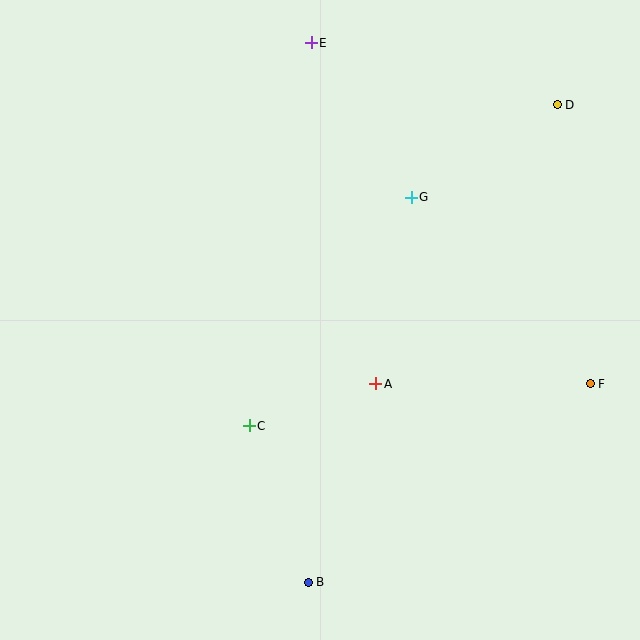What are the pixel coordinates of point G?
Point G is at (411, 197).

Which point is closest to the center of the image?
Point A at (376, 384) is closest to the center.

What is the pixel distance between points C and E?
The distance between C and E is 388 pixels.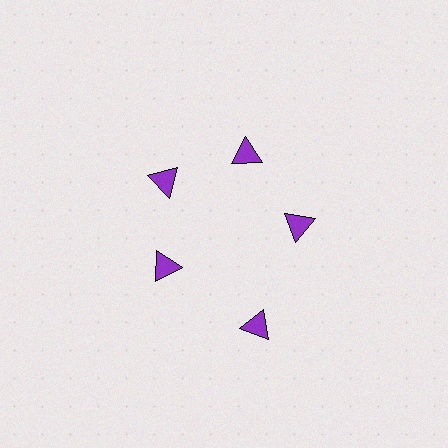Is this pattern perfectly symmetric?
No. The 5 purple triangles are arranged in a ring, but one element near the 5 o'clock position is pushed outward from the center, breaking the 5-fold rotational symmetry.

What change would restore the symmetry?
The symmetry would be restored by moving it inward, back onto the ring so that all 5 triangles sit at equal angles and equal distance from the center.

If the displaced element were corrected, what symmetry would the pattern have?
It would have 5-fold rotational symmetry — the pattern would map onto itself every 72 degrees.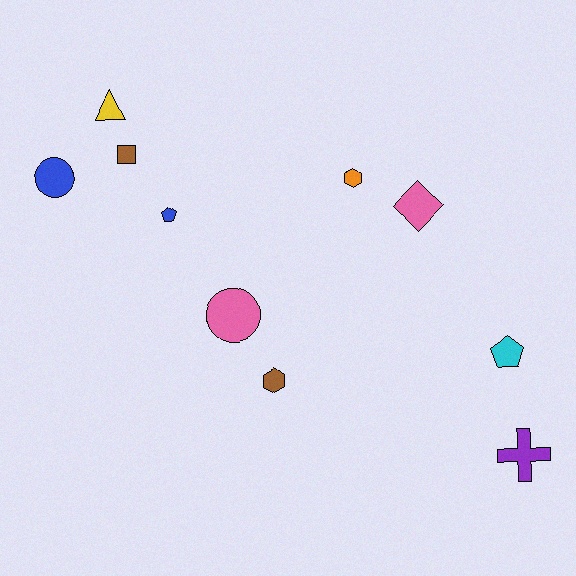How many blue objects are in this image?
There are 2 blue objects.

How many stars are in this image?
There are no stars.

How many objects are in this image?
There are 10 objects.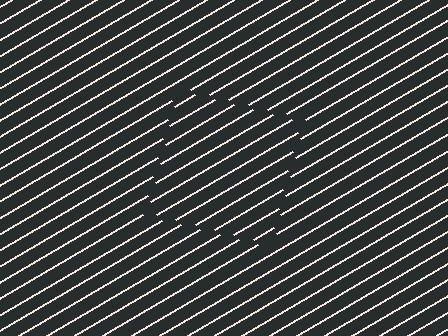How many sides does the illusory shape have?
4 sides — the line-ends trace a square.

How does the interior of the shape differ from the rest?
The interior of the shape contains the same grating, shifted by half a period — the contour is defined by the phase discontinuity where line-ends from the inner and outer gratings abut.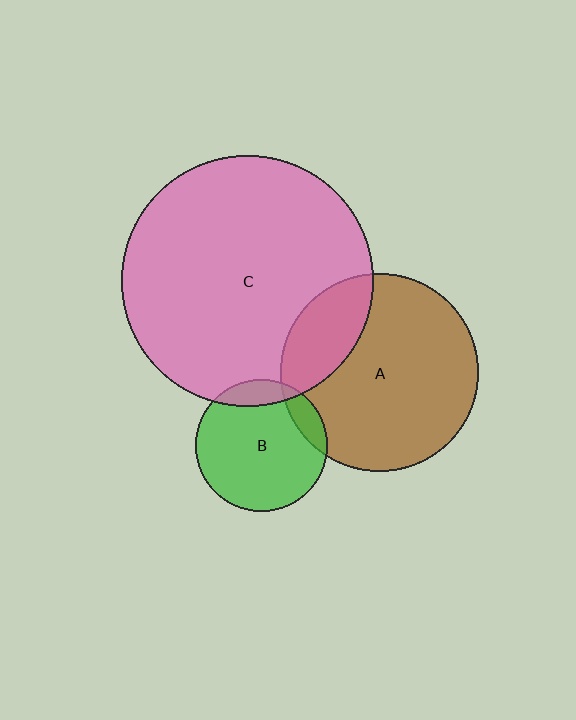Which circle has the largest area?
Circle C (pink).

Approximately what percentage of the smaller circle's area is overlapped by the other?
Approximately 10%.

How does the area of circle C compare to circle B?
Approximately 3.6 times.